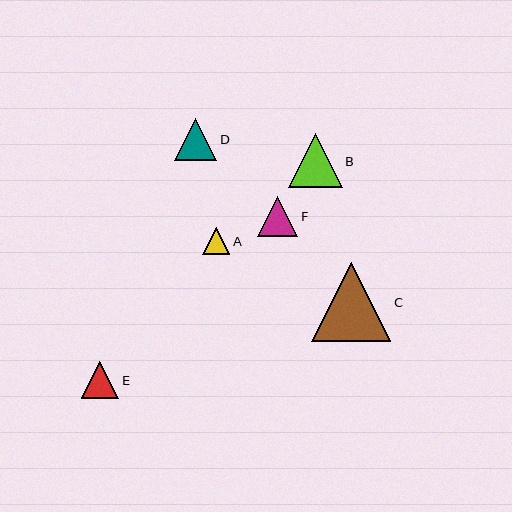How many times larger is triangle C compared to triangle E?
Triangle C is approximately 2.1 times the size of triangle E.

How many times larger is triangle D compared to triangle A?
Triangle D is approximately 1.6 times the size of triangle A.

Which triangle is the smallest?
Triangle A is the smallest with a size of approximately 27 pixels.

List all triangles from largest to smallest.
From largest to smallest: C, B, D, F, E, A.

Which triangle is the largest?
Triangle C is the largest with a size of approximately 80 pixels.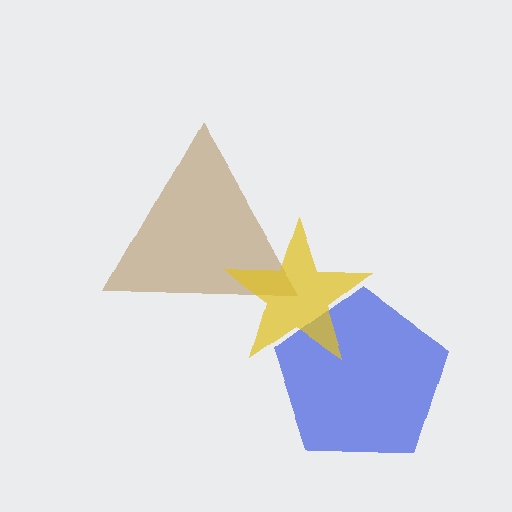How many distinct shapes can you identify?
There are 3 distinct shapes: a blue pentagon, a brown triangle, a yellow star.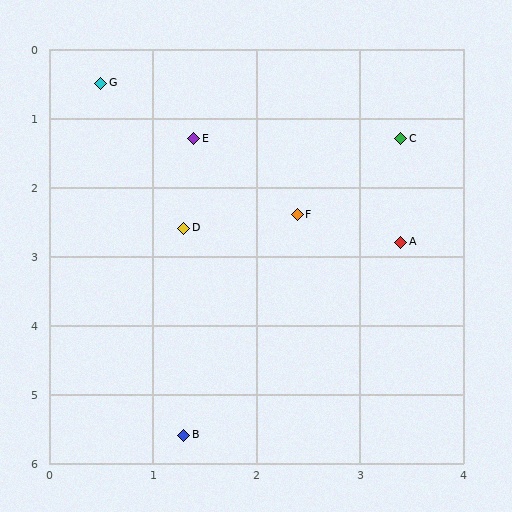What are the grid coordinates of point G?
Point G is at approximately (0.5, 0.5).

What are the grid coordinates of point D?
Point D is at approximately (1.3, 2.6).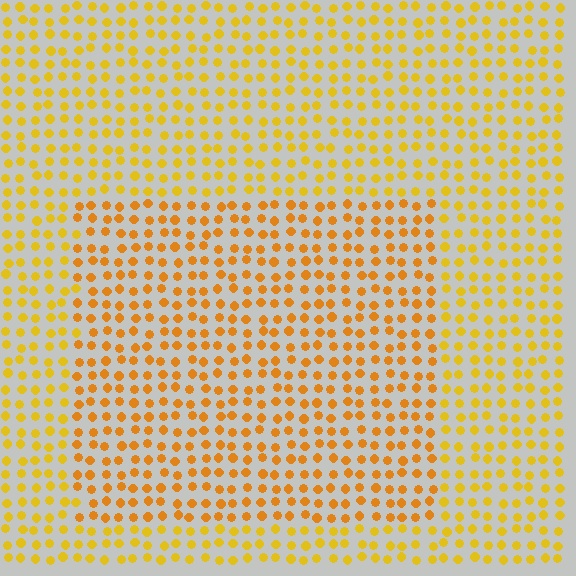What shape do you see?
I see a rectangle.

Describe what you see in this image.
The image is filled with small yellow elements in a uniform arrangement. A rectangle-shaped region is visible where the elements are tinted to a slightly different hue, forming a subtle color boundary.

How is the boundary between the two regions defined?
The boundary is defined purely by a slight shift in hue (about 18 degrees). Spacing, size, and orientation are identical on both sides.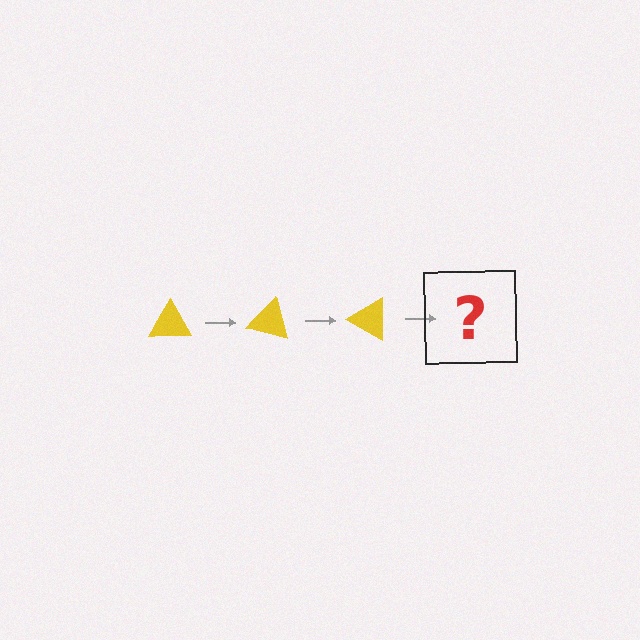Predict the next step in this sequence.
The next step is a yellow triangle rotated 45 degrees.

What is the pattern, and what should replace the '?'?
The pattern is that the triangle rotates 15 degrees each step. The '?' should be a yellow triangle rotated 45 degrees.